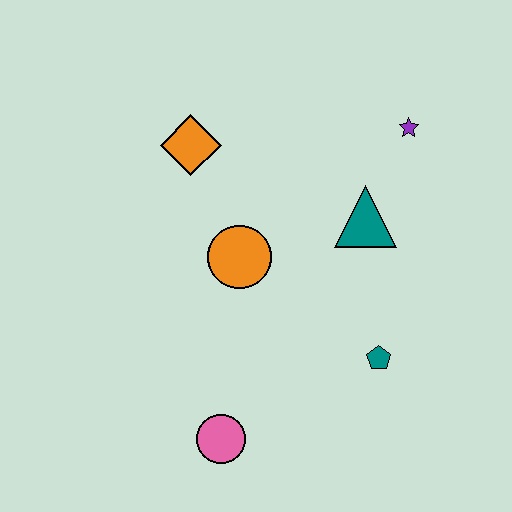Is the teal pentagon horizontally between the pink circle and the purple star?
Yes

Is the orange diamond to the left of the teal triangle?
Yes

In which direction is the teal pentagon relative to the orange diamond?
The teal pentagon is below the orange diamond.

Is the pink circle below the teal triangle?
Yes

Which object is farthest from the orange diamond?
The pink circle is farthest from the orange diamond.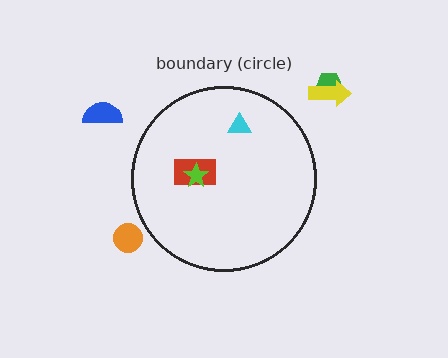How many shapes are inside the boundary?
3 inside, 4 outside.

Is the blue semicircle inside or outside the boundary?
Outside.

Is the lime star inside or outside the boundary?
Inside.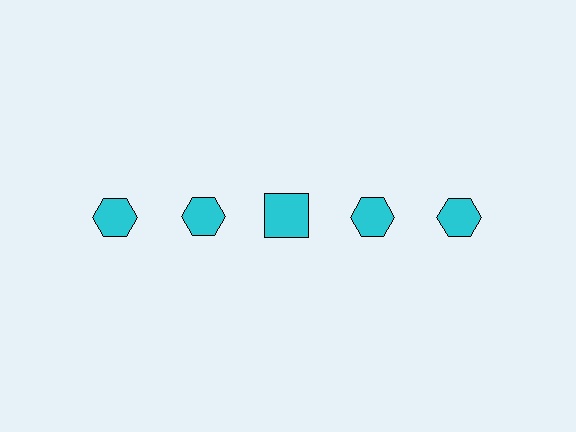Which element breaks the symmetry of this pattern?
The cyan square in the top row, center column breaks the symmetry. All other shapes are cyan hexagons.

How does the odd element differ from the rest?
It has a different shape: square instead of hexagon.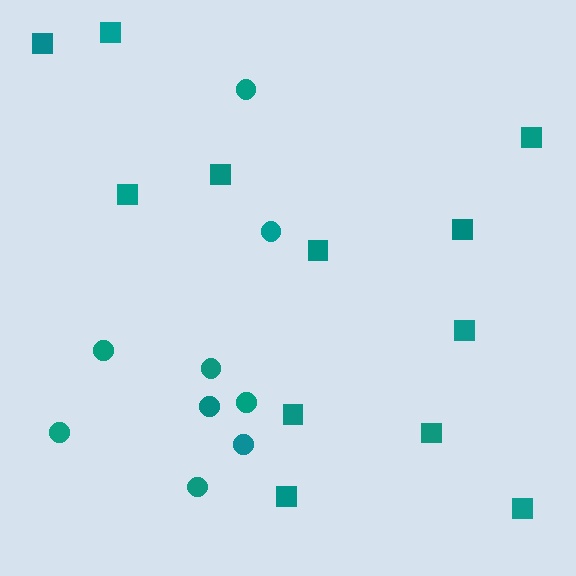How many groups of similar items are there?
There are 2 groups: one group of circles (9) and one group of squares (12).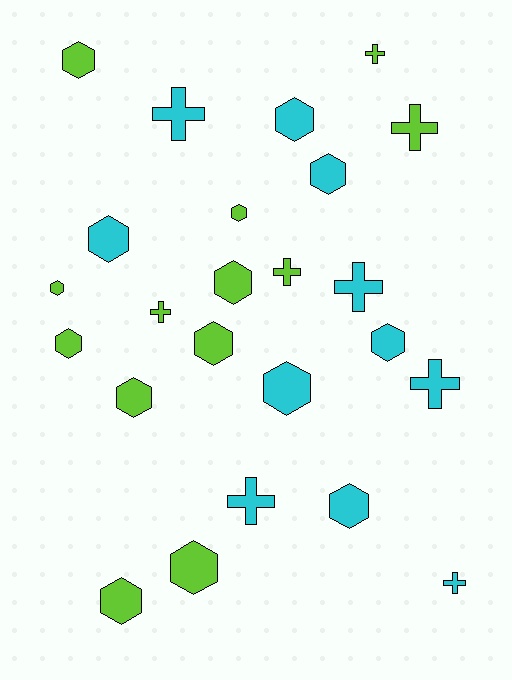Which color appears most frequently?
Lime, with 13 objects.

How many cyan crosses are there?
There are 5 cyan crosses.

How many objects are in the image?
There are 24 objects.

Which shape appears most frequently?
Hexagon, with 15 objects.